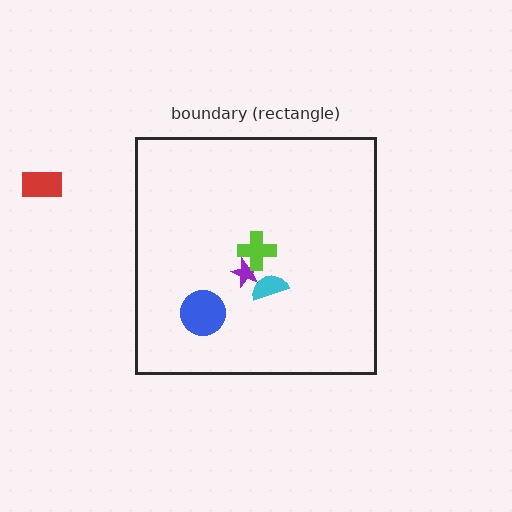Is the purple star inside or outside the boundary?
Inside.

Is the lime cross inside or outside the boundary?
Inside.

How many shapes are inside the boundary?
4 inside, 1 outside.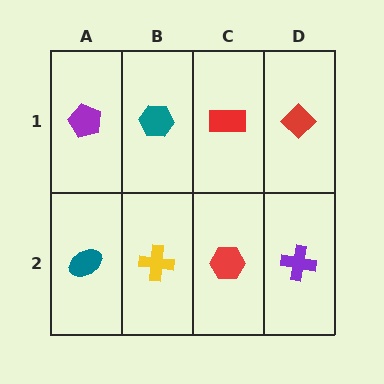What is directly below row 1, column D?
A purple cross.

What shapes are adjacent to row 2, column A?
A purple pentagon (row 1, column A), a yellow cross (row 2, column B).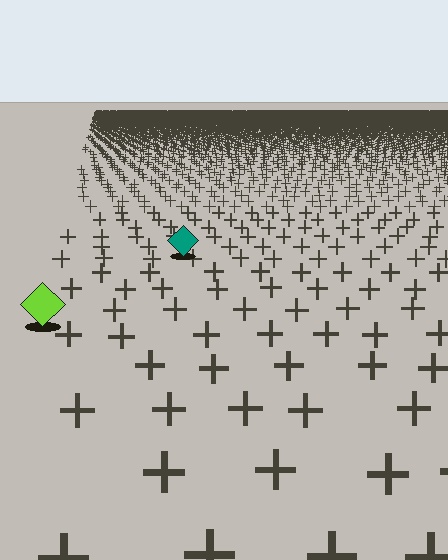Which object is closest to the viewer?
The lime diamond is closest. The texture marks near it are larger and more spread out.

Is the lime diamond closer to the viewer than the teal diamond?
Yes. The lime diamond is closer — you can tell from the texture gradient: the ground texture is coarser near it.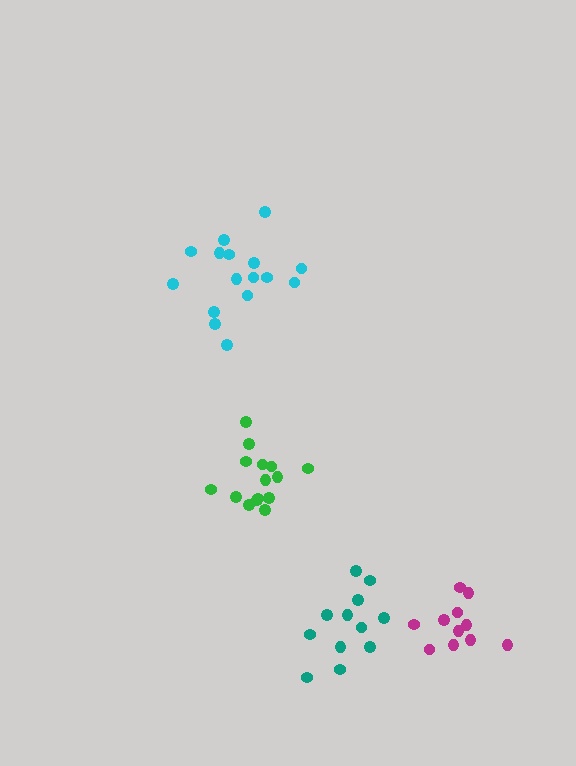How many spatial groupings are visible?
There are 4 spatial groupings.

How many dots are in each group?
Group 1: 11 dots, Group 2: 15 dots, Group 3: 16 dots, Group 4: 12 dots (54 total).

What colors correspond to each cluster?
The clusters are colored: magenta, green, cyan, teal.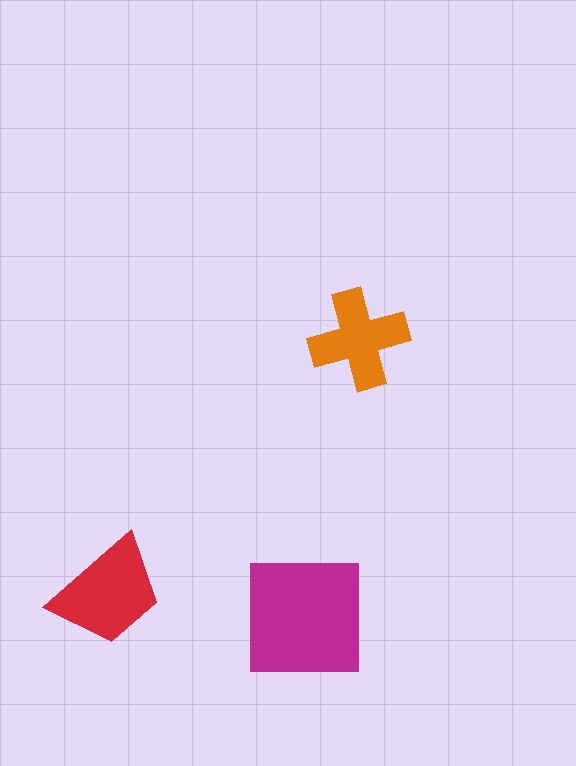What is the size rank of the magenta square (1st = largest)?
1st.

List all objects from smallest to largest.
The orange cross, the red trapezoid, the magenta square.